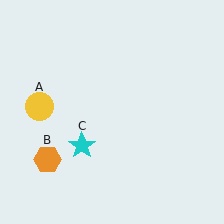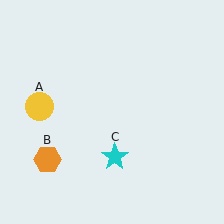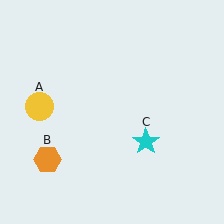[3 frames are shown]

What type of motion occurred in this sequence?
The cyan star (object C) rotated counterclockwise around the center of the scene.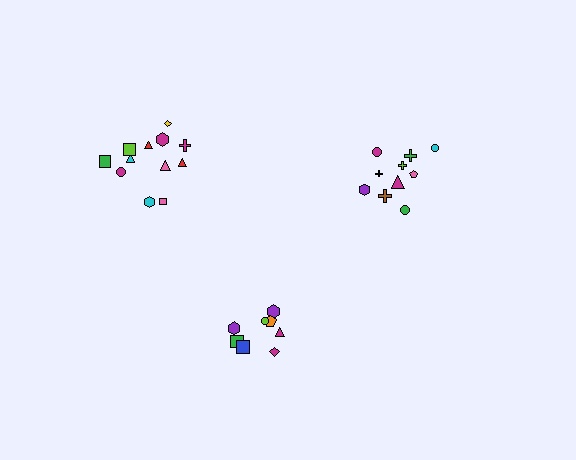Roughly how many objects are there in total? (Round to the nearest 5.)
Roughly 30 objects in total.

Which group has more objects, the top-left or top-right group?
The top-left group.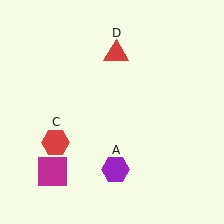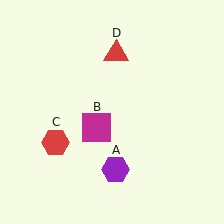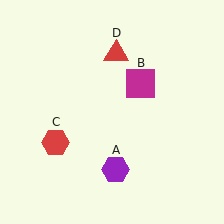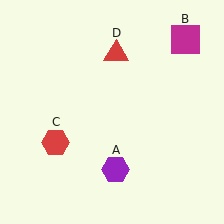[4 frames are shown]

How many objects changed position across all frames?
1 object changed position: magenta square (object B).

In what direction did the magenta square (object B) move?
The magenta square (object B) moved up and to the right.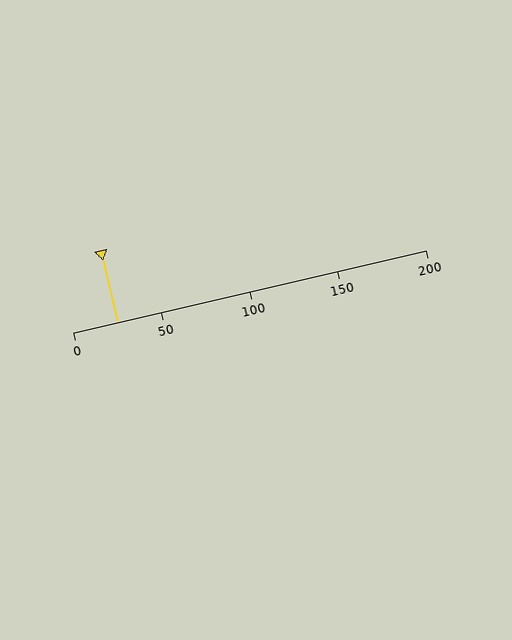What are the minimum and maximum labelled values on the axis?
The axis runs from 0 to 200.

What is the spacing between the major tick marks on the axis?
The major ticks are spaced 50 apart.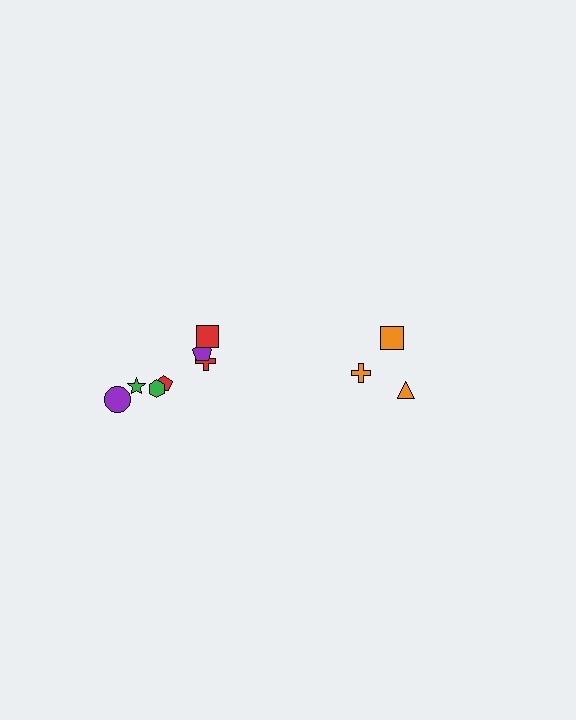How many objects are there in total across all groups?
There are 10 objects.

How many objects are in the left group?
There are 7 objects.